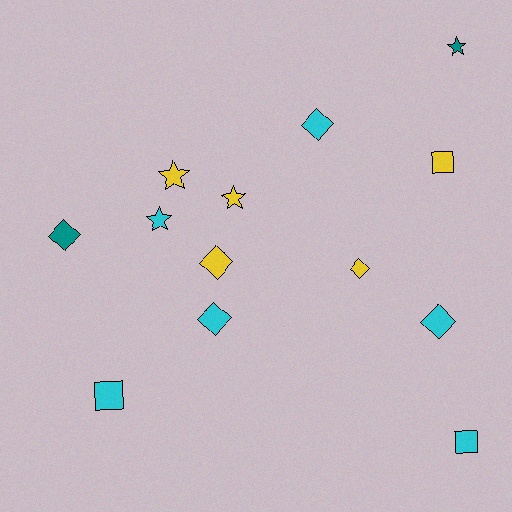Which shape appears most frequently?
Diamond, with 6 objects.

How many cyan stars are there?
There is 1 cyan star.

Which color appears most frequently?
Cyan, with 6 objects.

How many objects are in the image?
There are 13 objects.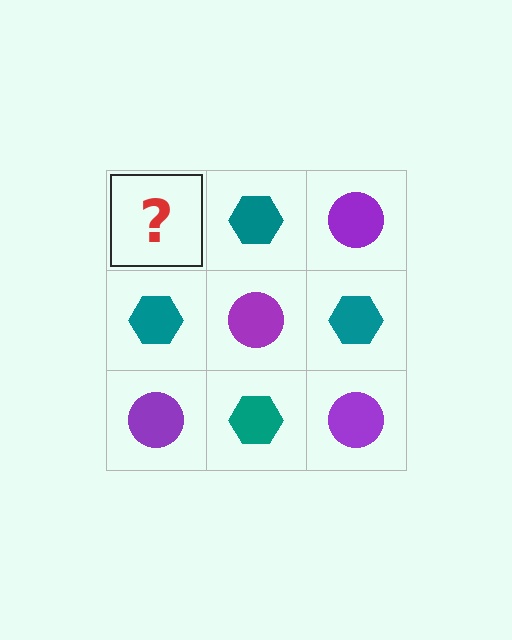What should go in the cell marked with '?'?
The missing cell should contain a purple circle.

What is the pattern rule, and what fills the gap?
The rule is that it alternates purple circle and teal hexagon in a checkerboard pattern. The gap should be filled with a purple circle.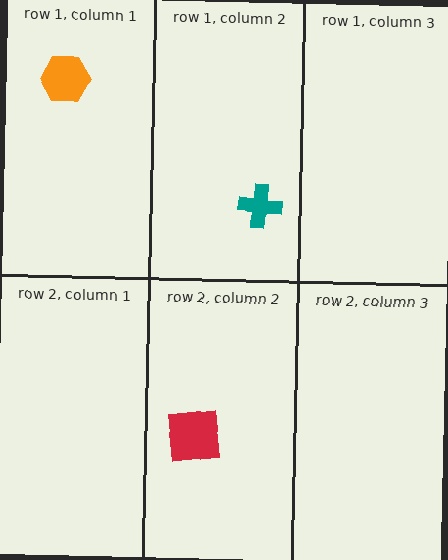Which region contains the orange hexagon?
The row 1, column 1 region.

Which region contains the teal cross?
The row 1, column 2 region.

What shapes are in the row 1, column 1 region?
The orange hexagon.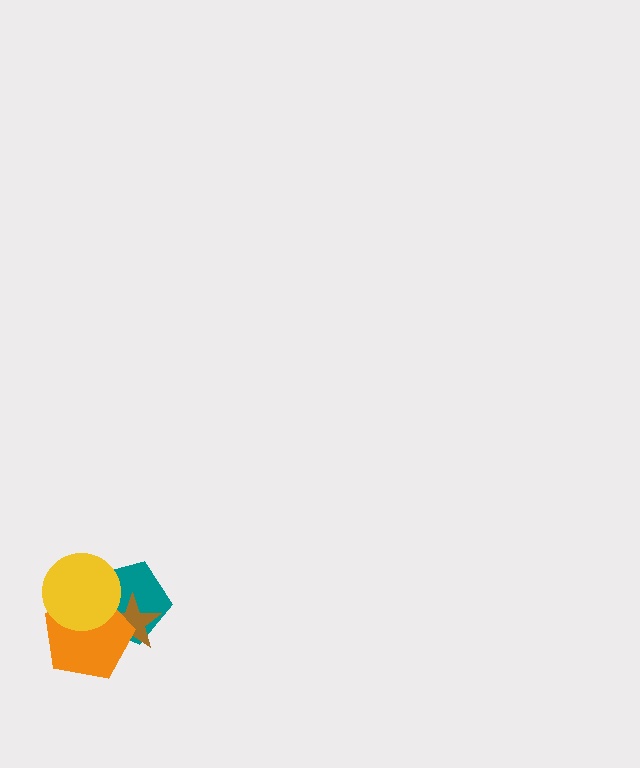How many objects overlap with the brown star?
3 objects overlap with the brown star.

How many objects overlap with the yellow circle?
3 objects overlap with the yellow circle.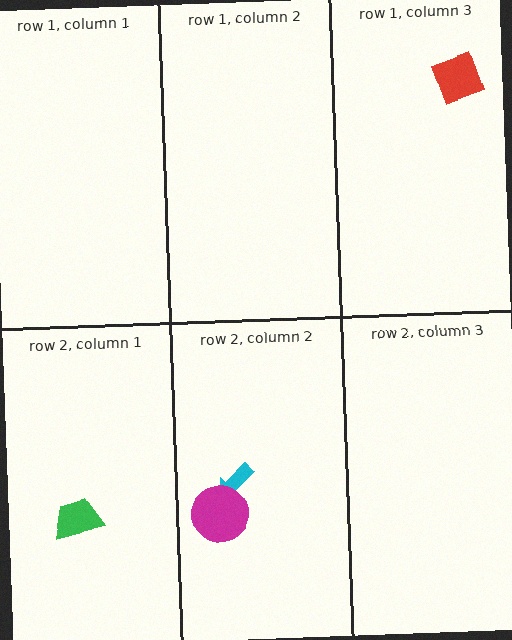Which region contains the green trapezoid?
The row 2, column 1 region.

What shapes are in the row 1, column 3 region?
The red diamond.